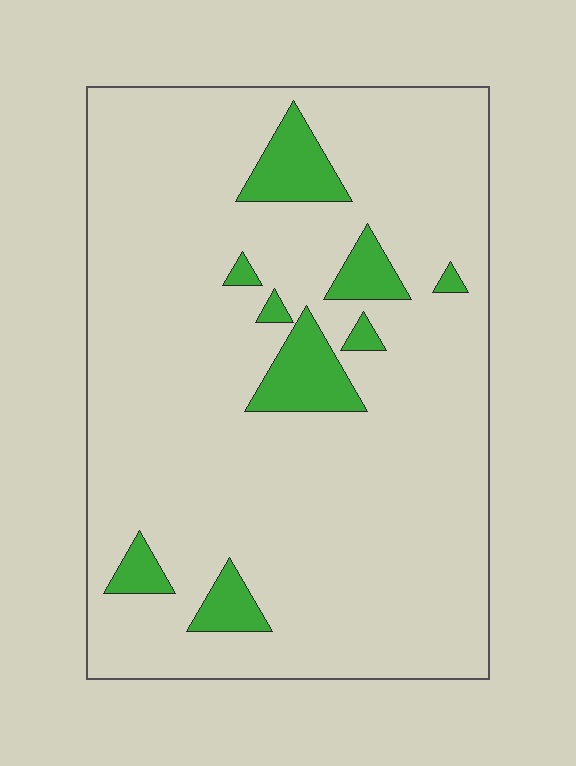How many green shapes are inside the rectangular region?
9.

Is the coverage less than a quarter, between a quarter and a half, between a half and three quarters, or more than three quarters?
Less than a quarter.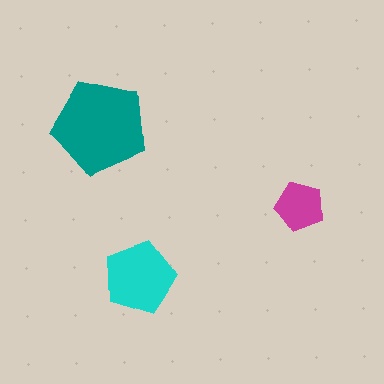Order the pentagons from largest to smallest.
the teal one, the cyan one, the magenta one.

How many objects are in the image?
There are 3 objects in the image.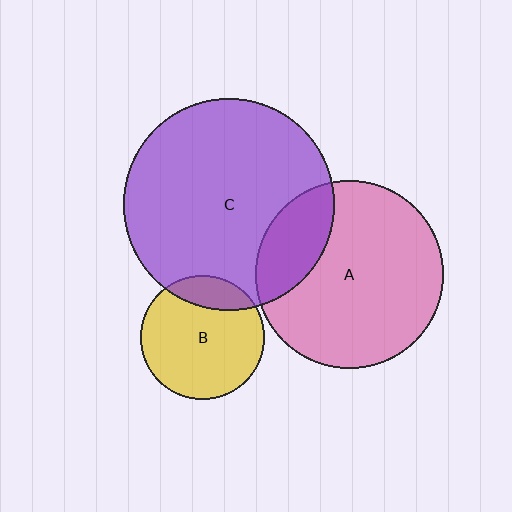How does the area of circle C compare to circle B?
Approximately 2.9 times.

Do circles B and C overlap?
Yes.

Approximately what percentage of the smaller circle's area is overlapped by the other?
Approximately 15%.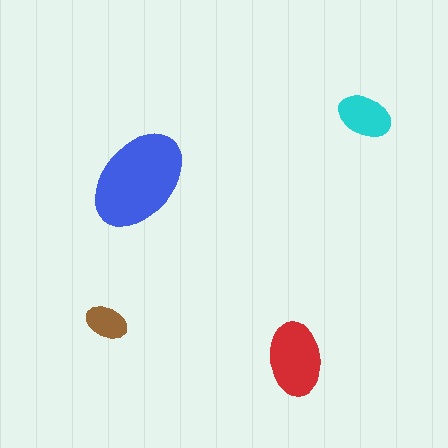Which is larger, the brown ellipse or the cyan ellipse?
The cyan one.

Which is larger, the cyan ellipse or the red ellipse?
The red one.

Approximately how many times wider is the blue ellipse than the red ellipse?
About 1.5 times wider.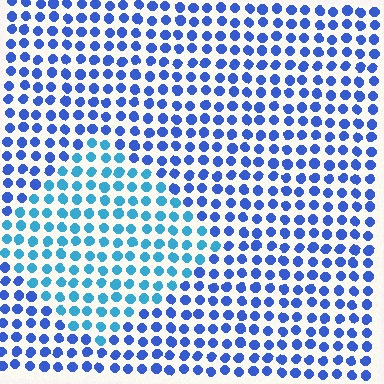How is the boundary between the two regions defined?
The boundary is defined purely by a slight shift in hue (about 31 degrees). Spacing, size, and orientation are identical on both sides.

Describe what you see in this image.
The image is filled with small blue elements in a uniform arrangement. A diamond-shaped region is visible where the elements are tinted to a slightly different hue, forming a subtle color boundary.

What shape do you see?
I see a diamond.